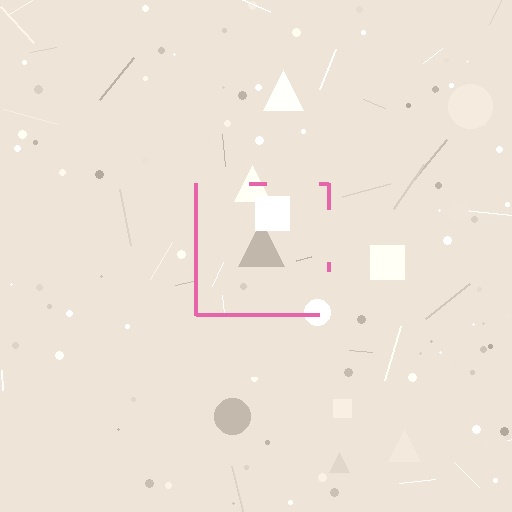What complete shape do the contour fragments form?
The contour fragments form a square.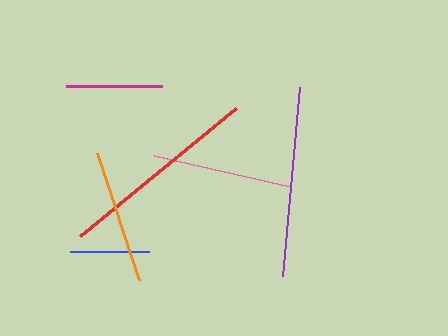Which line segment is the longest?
The red line is the longest at approximately 202 pixels.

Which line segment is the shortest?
The blue line is the shortest at approximately 79 pixels.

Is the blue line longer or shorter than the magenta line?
The magenta line is longer than the blue line.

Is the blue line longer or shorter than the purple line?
The purple line is longer than the blue line.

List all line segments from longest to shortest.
From longest to shortest: red, purple, pink, orange, magenta, blue.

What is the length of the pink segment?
The pink segment is approximately 139 pixels long.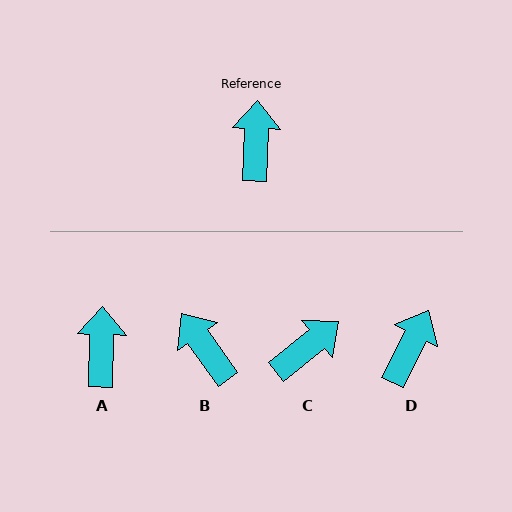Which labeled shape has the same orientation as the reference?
A.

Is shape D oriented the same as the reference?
No, it is off by about 25 degrees.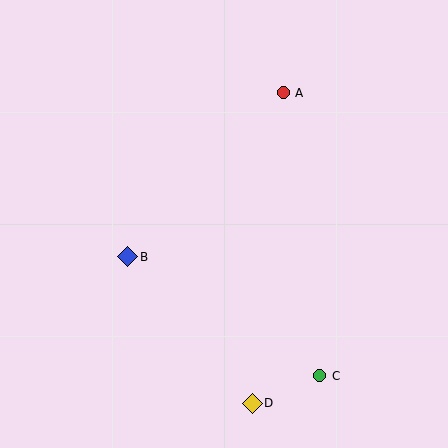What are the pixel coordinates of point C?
Point C is at (320, 376).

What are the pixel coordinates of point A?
Point A is at (283, 93).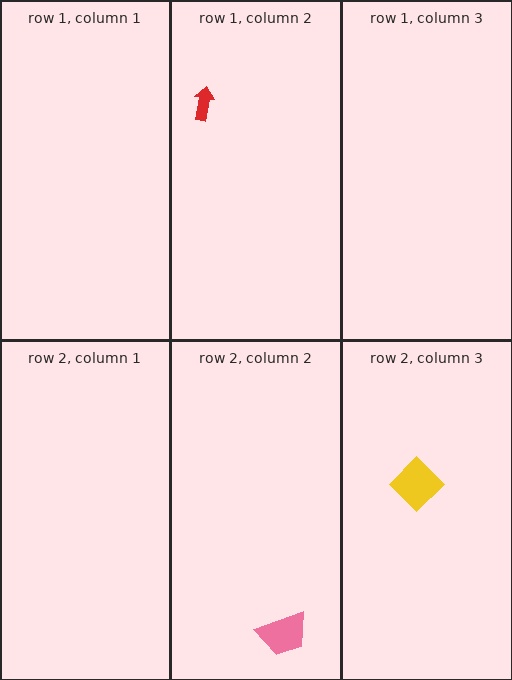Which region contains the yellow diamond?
The row 2, column 3 region.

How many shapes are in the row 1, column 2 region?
1.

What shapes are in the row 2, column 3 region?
The yellow diamond.